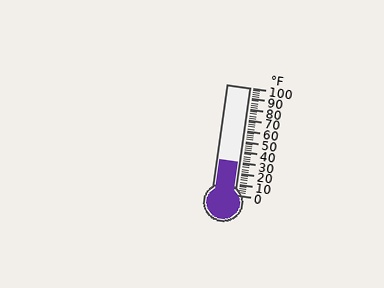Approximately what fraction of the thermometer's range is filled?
The thermometer is filled to approximately 30% of its range.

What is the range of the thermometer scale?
The thermometer scale ranges from 0°F to 100°F.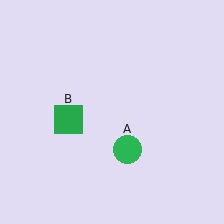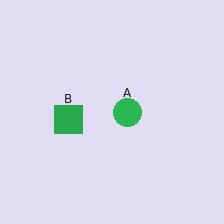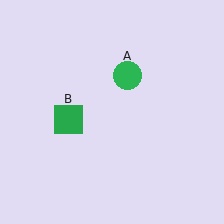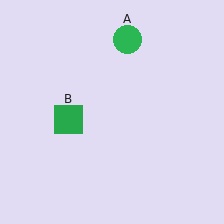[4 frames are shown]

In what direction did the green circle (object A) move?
The green circle (object A) moved up.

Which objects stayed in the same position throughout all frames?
Green square (object B) remained stationary.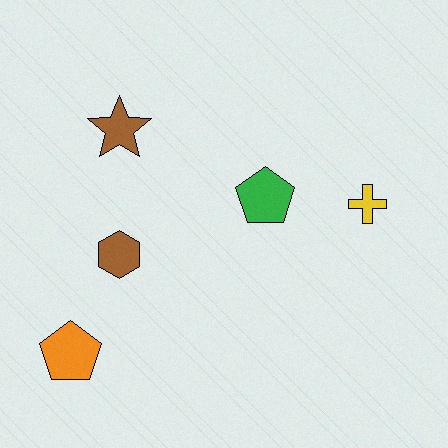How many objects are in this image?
There are 5 objects.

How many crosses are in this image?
There is 1 cross.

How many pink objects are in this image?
There are no pink objects.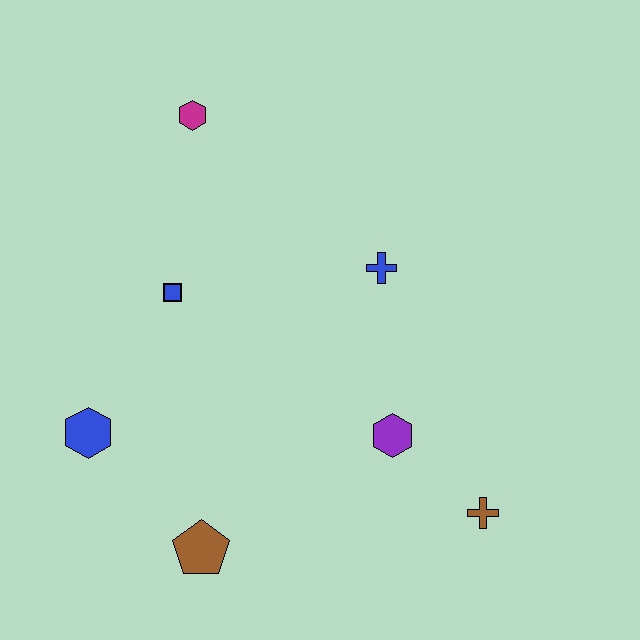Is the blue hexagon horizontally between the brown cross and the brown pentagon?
No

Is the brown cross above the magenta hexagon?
No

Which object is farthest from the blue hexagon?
The brown cross is farthest from the blue hexagon.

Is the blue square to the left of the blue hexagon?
No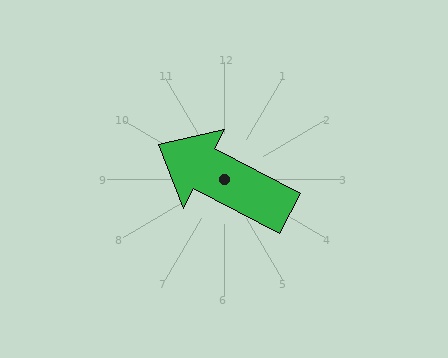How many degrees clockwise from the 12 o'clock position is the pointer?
Approximately 298 degrees.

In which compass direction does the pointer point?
Northwest.